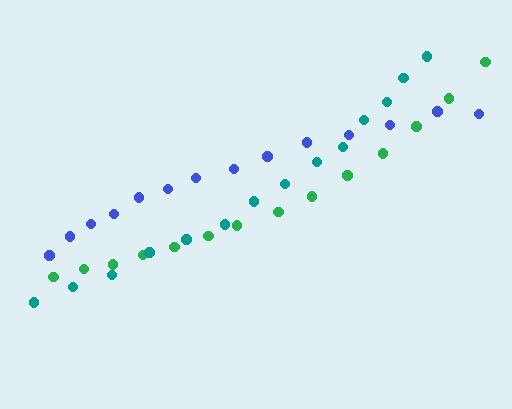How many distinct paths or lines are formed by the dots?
There are 3 distinct paths.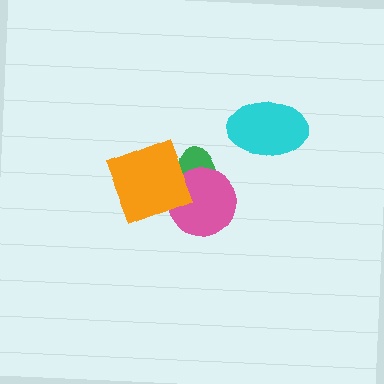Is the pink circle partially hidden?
Yes, it is partially covered by another shape.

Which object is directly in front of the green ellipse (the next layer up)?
The pink circle is directly in front of the green ellipse.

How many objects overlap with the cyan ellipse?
0 objects overlap with the cyan ellipse.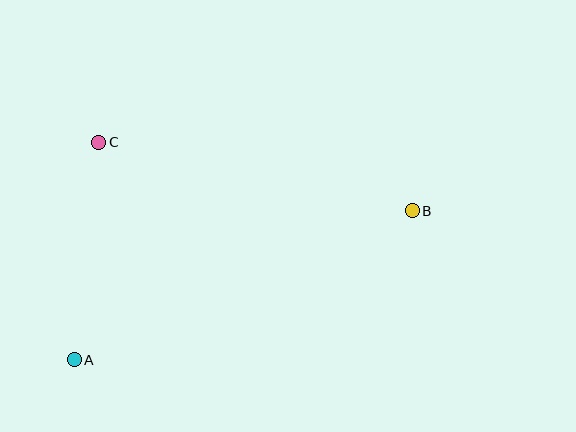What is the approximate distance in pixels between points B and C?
The distance between B and C is approximately 321 pixels.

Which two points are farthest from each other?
Points A and B are farthest from each other.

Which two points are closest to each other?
Points A and C are closest to each other.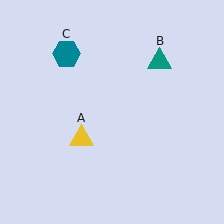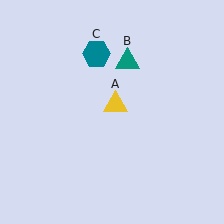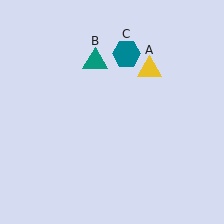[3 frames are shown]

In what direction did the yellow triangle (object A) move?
The yellow triangle (object A) moved up and to the right.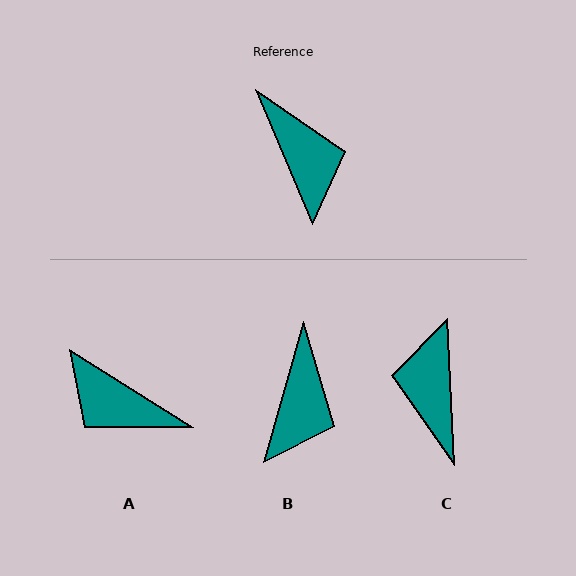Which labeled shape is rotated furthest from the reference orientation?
C, about 160 degrees away.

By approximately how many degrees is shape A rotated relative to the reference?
Approximately 145 degrees clockwise.